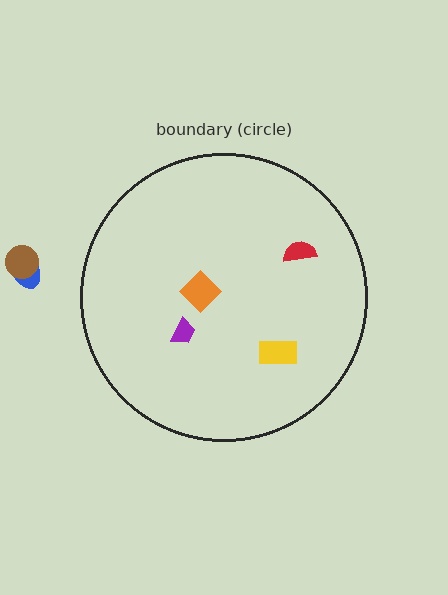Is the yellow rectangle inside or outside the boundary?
Inside.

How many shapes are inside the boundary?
4 inside, 2 outside.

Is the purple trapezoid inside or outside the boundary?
Inside.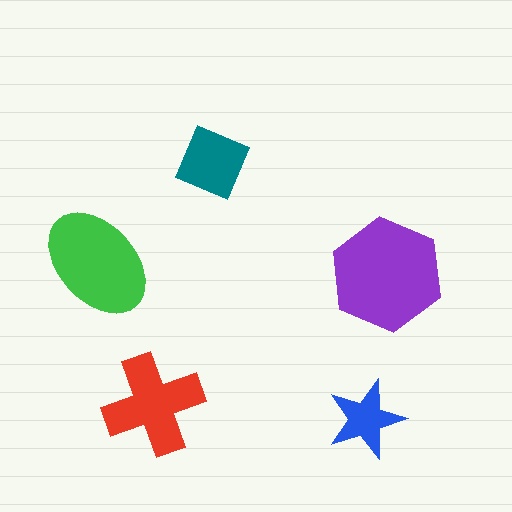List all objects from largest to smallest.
The purple hexagon, the green ellipse, the red cross, the teal diamond, the blue star.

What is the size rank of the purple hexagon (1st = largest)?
1st.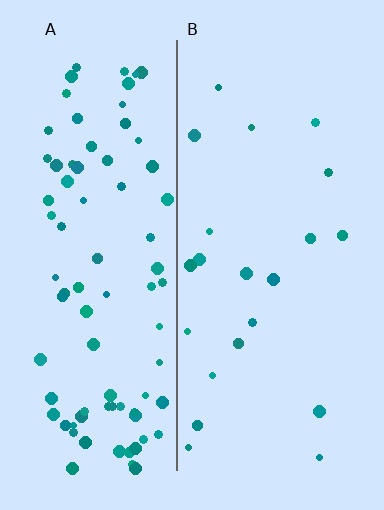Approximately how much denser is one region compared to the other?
Approximately 4.0× — region A over region B.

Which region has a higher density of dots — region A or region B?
A (the left).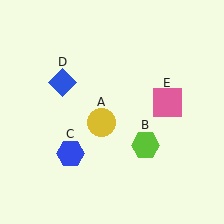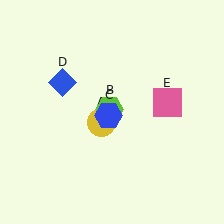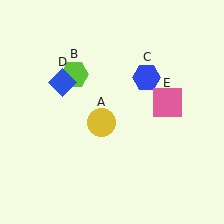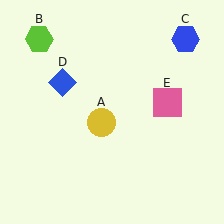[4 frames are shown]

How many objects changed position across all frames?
2 objects changed position: lime hexagon (object B), blue hexagon (object C).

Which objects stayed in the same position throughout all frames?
Yellow circle (object A) and blue diamond (object D) and pink square (object E) remained stationary.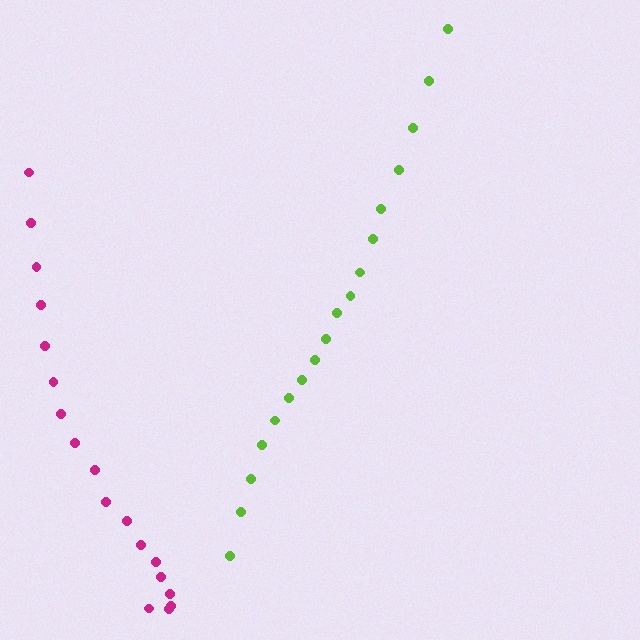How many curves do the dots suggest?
There are 2 distinct paths.